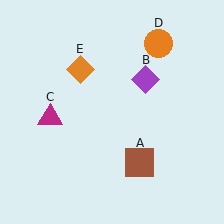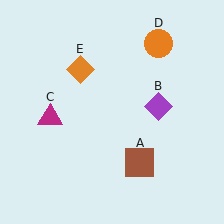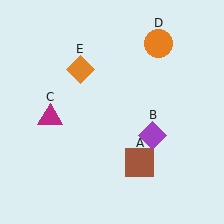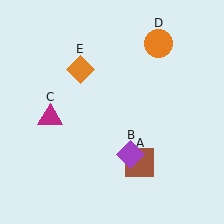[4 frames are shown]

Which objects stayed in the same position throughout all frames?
Brown square (object A) and magenta triangle (object C) and orange circle (object D) and orange diamond (object E) remained stationary.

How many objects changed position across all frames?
1 object changed position: purple diamond (object B).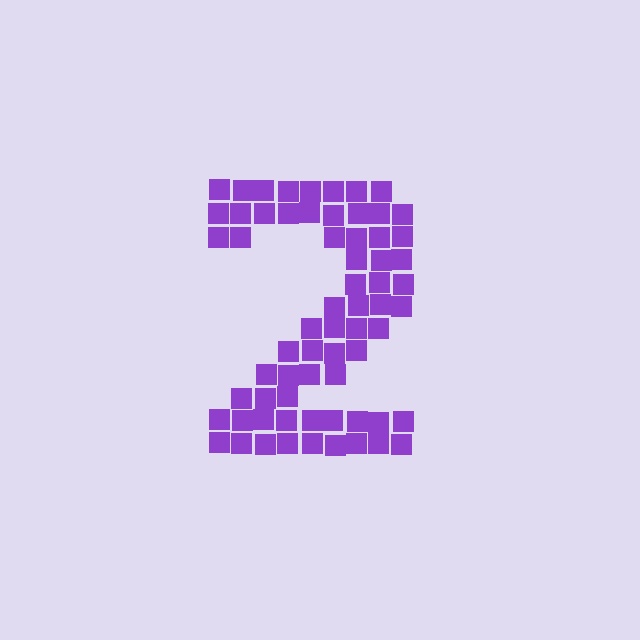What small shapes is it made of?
It is made of small squares.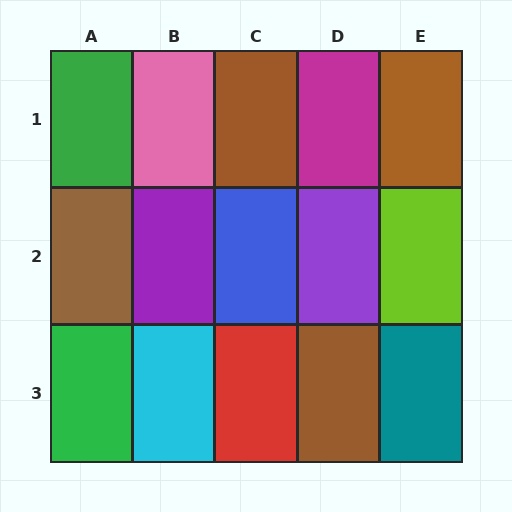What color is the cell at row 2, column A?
Brown.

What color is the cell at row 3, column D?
Brown.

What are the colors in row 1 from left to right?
Green, pink, brown, magenta, brown.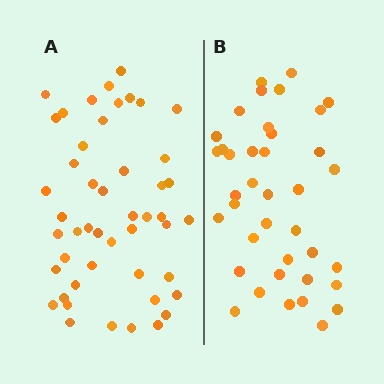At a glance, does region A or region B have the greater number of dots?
Region A (the left region) has more dots.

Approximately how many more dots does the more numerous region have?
Region A has roughly 8 or so more dots than region B.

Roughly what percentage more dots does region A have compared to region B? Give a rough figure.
About 25% more.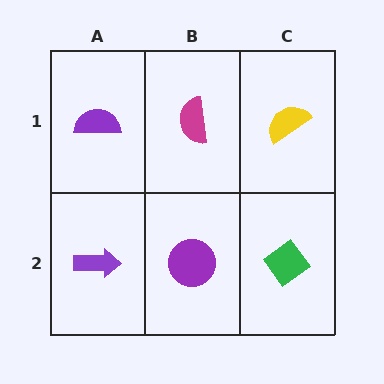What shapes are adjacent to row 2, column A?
A purple semicircle (row 1, column A), a purple circle (row 2, column B).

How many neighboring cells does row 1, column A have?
2.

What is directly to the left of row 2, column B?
A purple arrow.